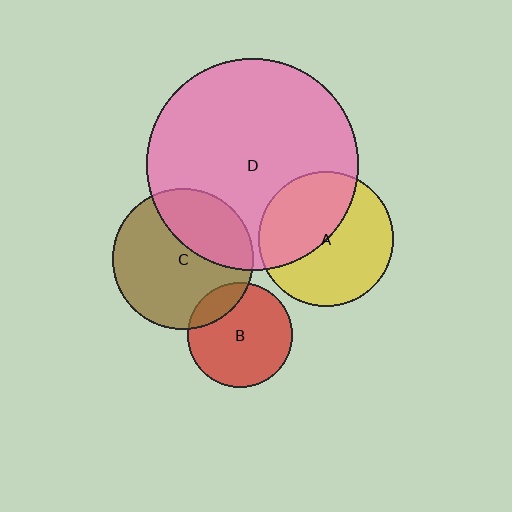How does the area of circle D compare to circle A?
Approximately 2.5 times.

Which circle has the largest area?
Circle D (pink).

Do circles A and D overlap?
Yes.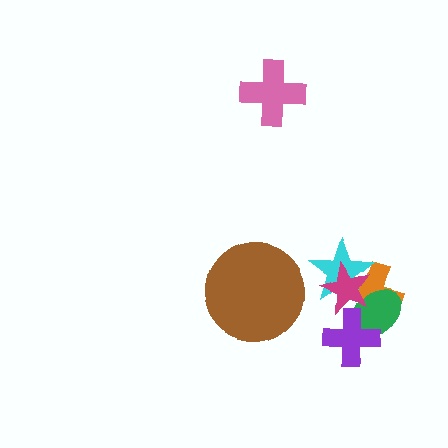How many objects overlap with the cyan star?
3 objects overlap with the cyan star.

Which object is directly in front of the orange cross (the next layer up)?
The green ellipse is directly in front of the orange cross.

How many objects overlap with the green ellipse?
4 objects overlap with the green ellipse.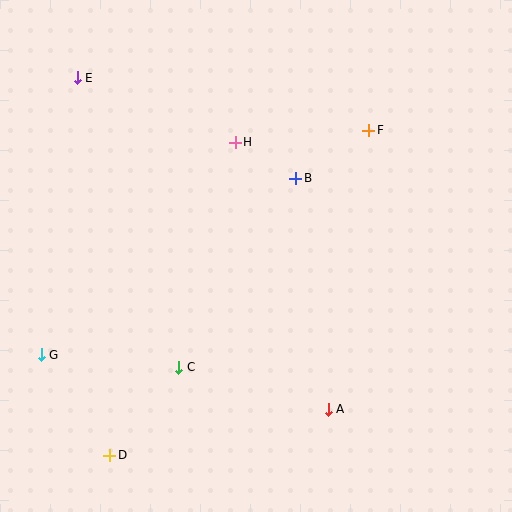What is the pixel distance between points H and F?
The distance between H and F is 134 pixels.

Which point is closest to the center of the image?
Point B at (296, 178) is closest to the center.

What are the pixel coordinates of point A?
Point A is at (328, 409).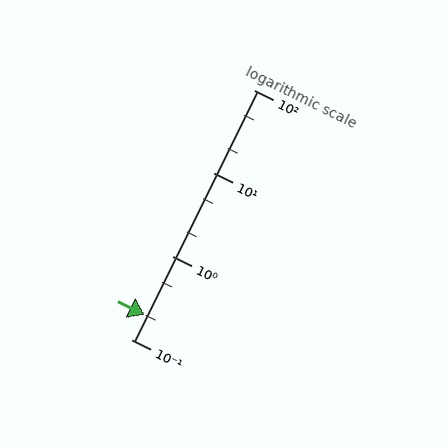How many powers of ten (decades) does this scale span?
The scale spans 3 decades, from 0.1 to 100.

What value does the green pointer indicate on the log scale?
The pointer indicates approximately 0.2.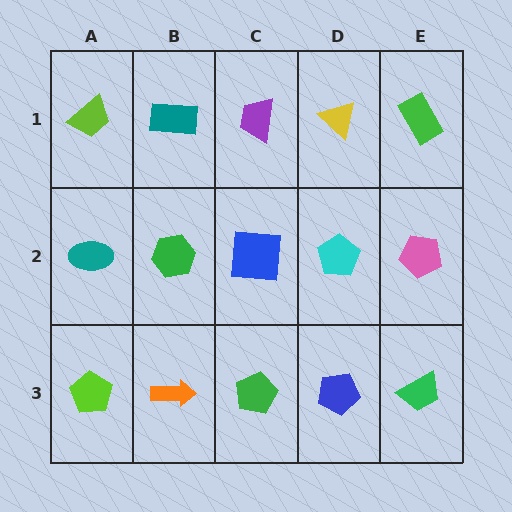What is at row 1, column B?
A teal rectangle.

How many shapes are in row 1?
5 shapes.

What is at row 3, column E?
A green trapezoid.